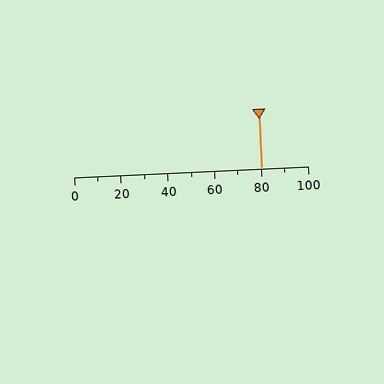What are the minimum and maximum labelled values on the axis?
The axis runs from 0 to 100.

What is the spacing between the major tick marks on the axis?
The major ticks are spaced 20 apart.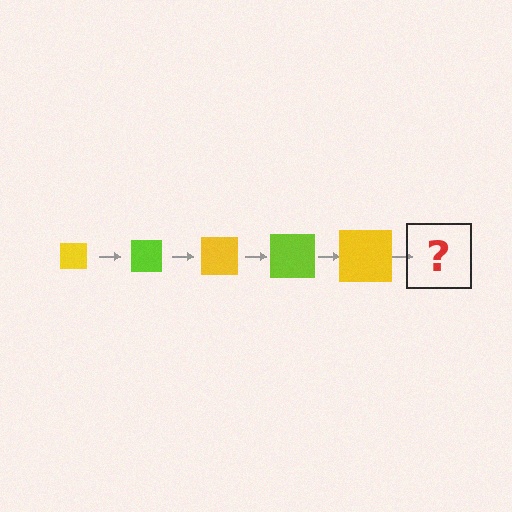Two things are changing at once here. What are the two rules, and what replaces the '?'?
The two rules are that the square grows larger each step and the color cycles through yellow and lime. The '?' should be a lime square, larger than the previous one.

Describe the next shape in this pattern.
It should be a lime square, larger than the previous one.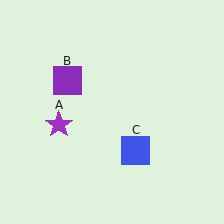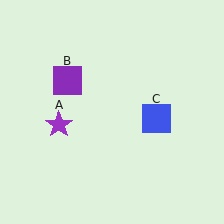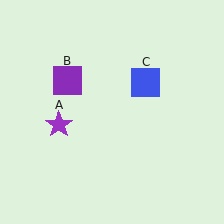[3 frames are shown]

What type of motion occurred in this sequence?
The blue square (object C) rotated counterclockwise around the center of the scene.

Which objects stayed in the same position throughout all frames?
Purple star (object A) and purple square (object B) remained stationary.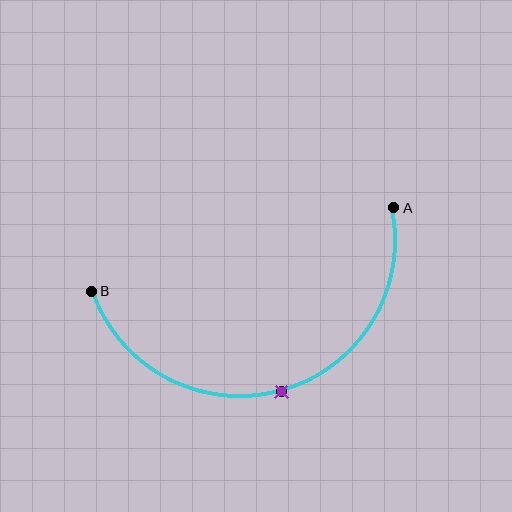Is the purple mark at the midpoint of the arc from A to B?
Yes. The purple mark lies on the arc at equal arc-length from both A and B — it is the arc midpoint.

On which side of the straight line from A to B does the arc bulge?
The arc bulges below the straight line connecting A and B.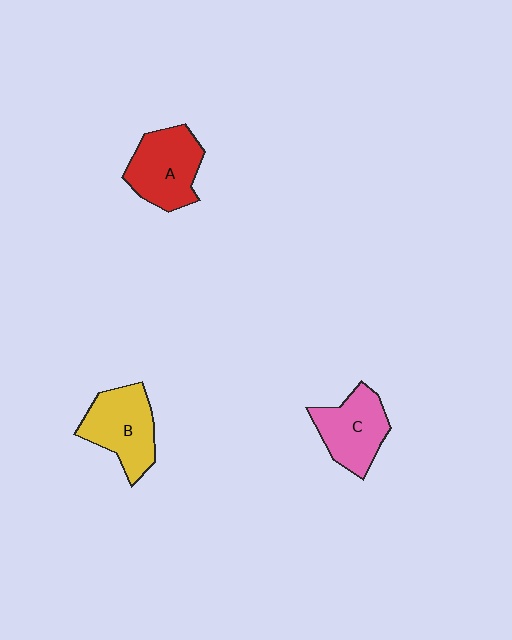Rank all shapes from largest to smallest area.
From largest to smallest: A (red), B (yellow), C (pink).